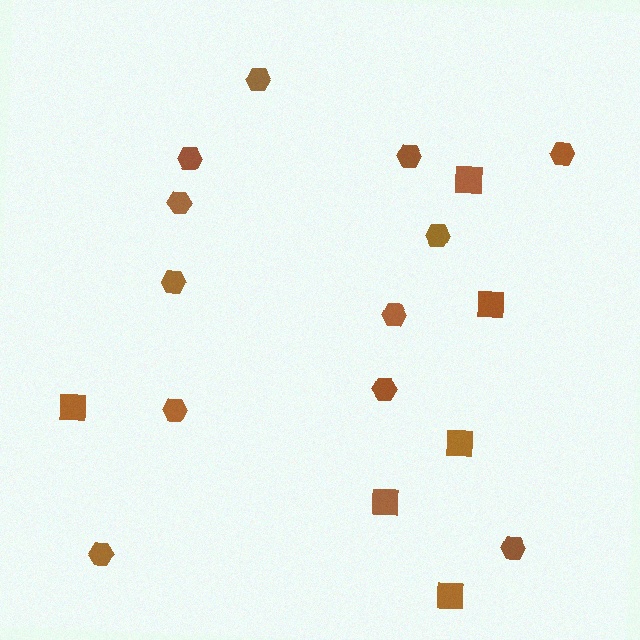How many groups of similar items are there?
There are 2 groups: one group of hexagons (12) and one group of squares (6).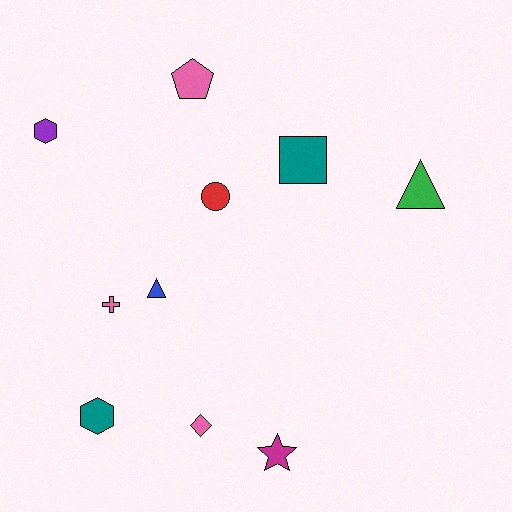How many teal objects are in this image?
There are 2 teal objects.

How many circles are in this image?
There is 1 circle.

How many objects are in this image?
There are 10 objects.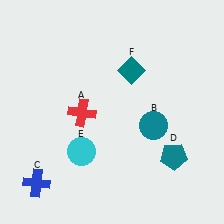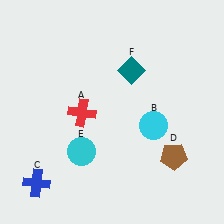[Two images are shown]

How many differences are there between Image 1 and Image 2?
There are 2 differences between the two images.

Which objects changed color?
B changed from teal to cyan. D changed from teal to brown.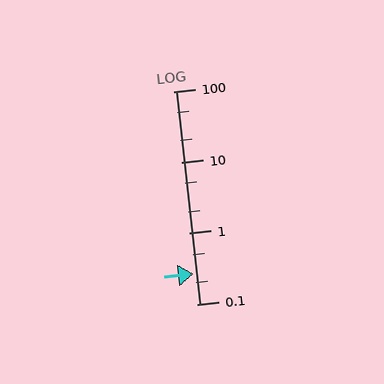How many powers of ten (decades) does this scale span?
The scale spans 3 decades, from 0.1 to 100.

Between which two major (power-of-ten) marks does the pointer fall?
The pointer is between 0.1 and 1.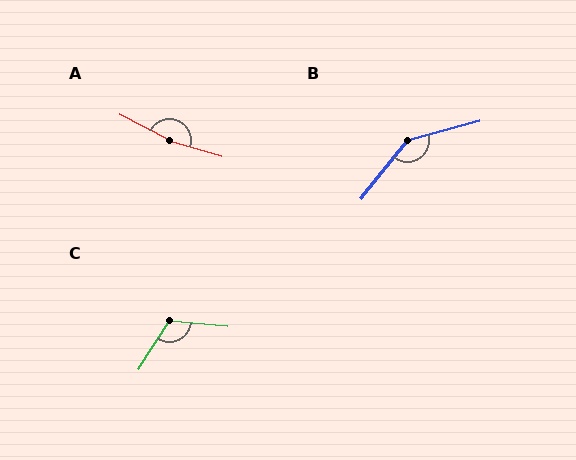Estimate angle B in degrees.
Approximately 144 degrees.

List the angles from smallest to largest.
C (116°), B (144°), A (169°).